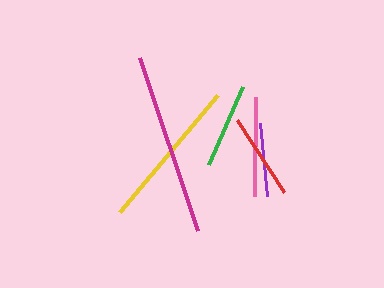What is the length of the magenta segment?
The magenta segment is approximately 183 pixels long.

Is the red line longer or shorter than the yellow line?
The yellow line is longer than the red line.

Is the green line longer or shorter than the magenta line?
The magenta line is longer than the green line.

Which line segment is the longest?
The magenta line is the longest at approximately 183 pixels.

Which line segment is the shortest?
The purple line is the shortest at approximately 74 pixels.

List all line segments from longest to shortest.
From longest to shortest: magenta, yellow, pink, green, red, purple.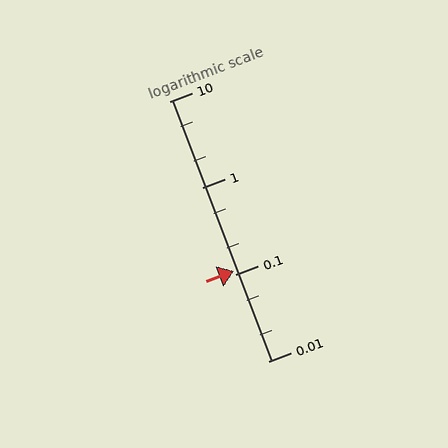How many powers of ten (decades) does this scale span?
The scale spans 3 decades, from 0.01 to 10.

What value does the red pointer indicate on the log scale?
The pointer indicates approximately 0.11.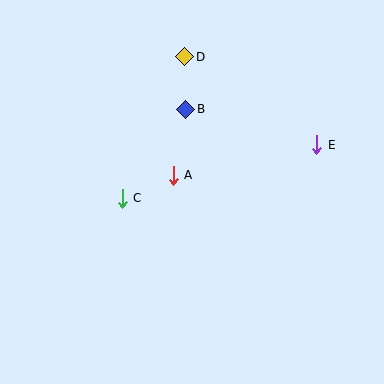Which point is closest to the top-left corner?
Point D is closest to the top-left corner.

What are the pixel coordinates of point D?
Point D is at (185, 57).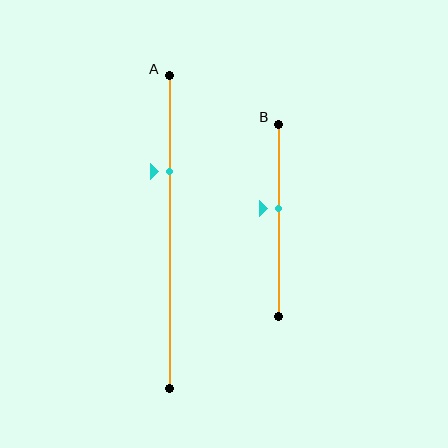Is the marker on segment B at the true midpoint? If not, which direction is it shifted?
No, the marker on segment B is shifted upward by about 6% of the segment length.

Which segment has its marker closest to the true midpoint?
Segment B has its marker closest to the true midpoint.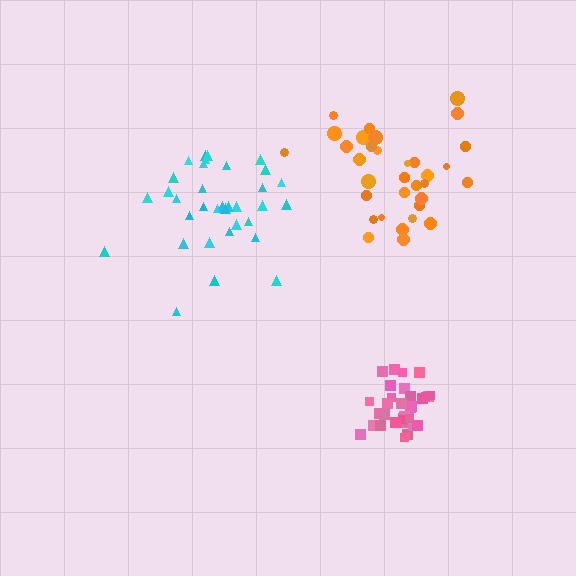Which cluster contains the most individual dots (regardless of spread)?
Cyan (35).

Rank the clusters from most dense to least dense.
pink, cyan, orange.